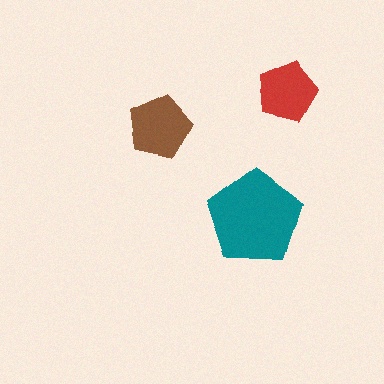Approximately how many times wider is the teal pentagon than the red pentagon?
About 1.5 times wider.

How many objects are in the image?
There are 3 objects in the image.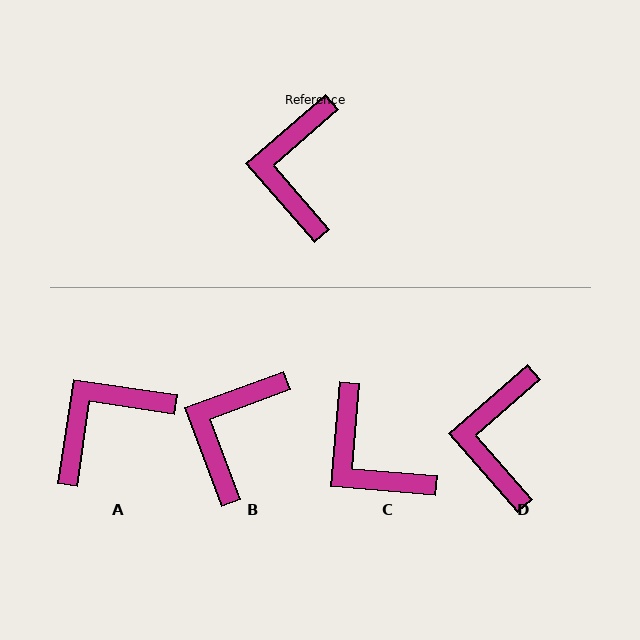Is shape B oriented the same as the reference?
No, it is off by about 21 degrees.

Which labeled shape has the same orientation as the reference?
D.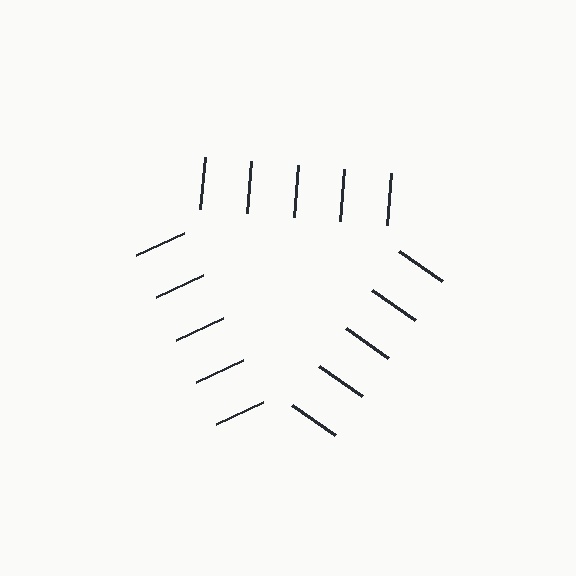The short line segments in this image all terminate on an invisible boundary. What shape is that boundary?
An illusory triangle — the line segments terminate on its edges but no continuous stroke is drawn.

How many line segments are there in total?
15 — 5 along each of the 3 edges.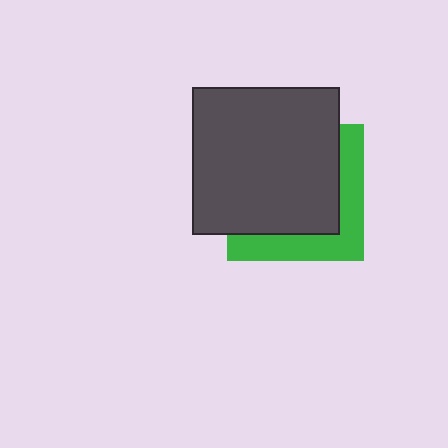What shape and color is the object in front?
The object in front is a dark gray square.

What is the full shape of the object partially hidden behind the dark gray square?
The partially hidden object is a green square.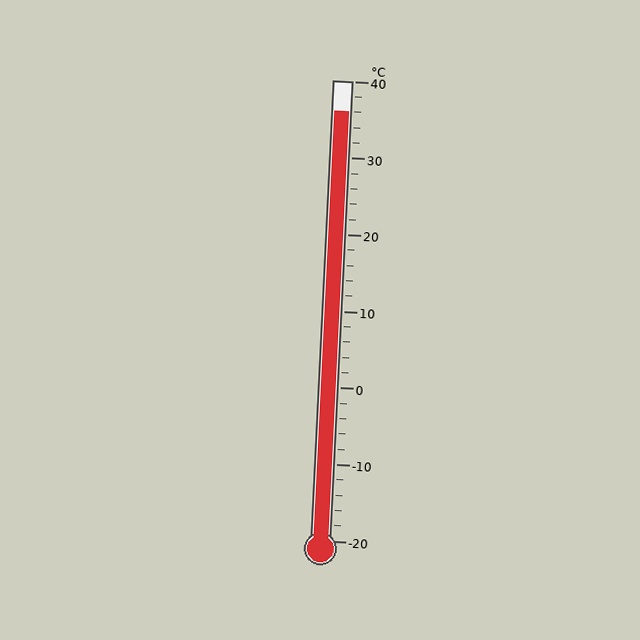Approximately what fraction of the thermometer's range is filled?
The thermometer is filled to approximately 95% of its range.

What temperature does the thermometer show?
The thermometer shows approximately 36°C.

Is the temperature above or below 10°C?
The temperature is above 10°C.